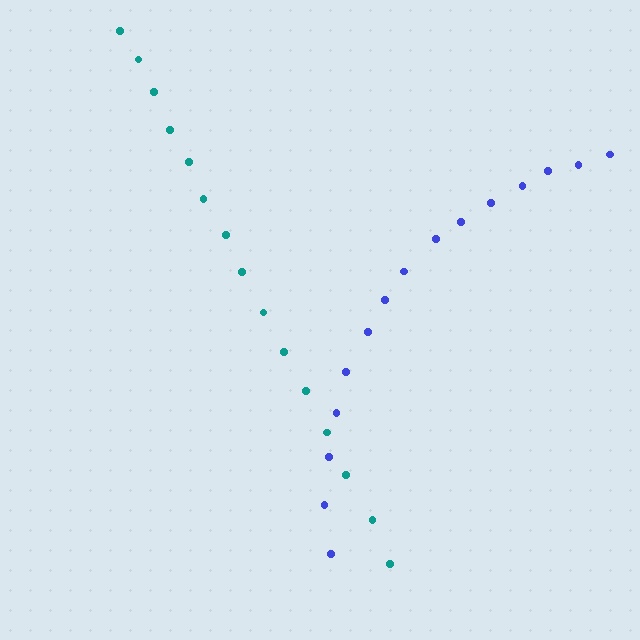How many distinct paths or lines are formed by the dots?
There are 2 distinct paths.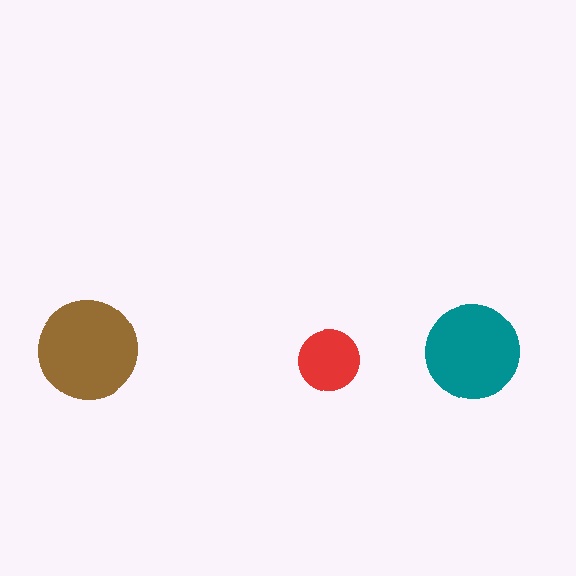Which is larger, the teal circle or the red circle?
The teal one.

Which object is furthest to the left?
The brown circle is leftmost.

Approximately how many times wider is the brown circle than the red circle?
About 1.5 times wider.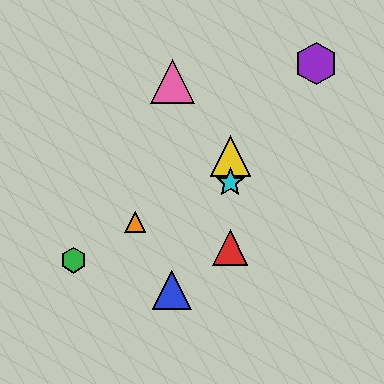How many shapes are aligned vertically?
3 shapes (the red triangle, the yellow triangle, the cyan star) are aligned vertically.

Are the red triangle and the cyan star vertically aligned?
Yes, both are at x≈230.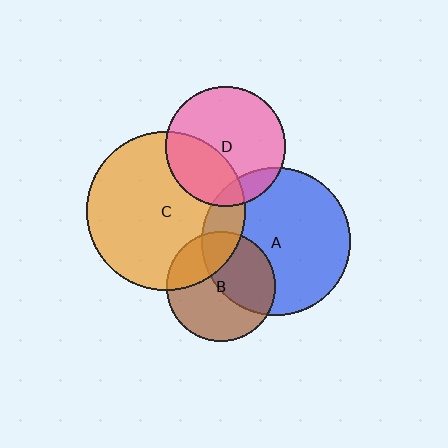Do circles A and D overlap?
Yes.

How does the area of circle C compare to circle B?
Approximately 2.1 times.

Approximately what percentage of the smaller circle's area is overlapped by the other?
Approximately 10%.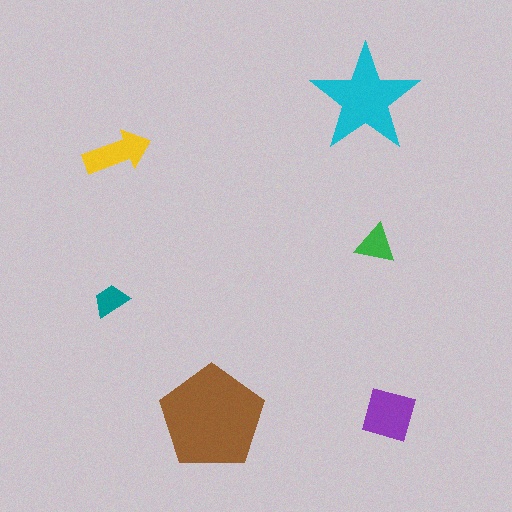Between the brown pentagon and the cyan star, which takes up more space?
The brown pentagon.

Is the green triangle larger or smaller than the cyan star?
Smaller.